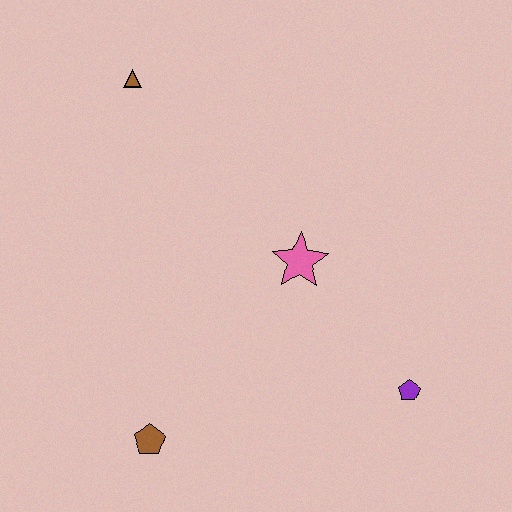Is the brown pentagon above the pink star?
No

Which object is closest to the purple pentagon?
The pink star is closest to the purple pentagon.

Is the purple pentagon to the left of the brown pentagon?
No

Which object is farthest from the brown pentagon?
The brown triangle is farthest from the brown pentagon.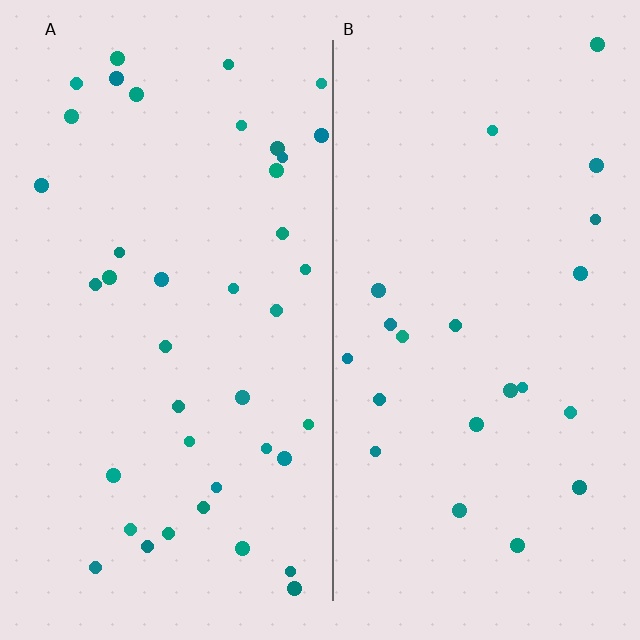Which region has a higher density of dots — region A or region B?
A (the left).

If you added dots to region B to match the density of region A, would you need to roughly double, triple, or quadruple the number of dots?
Approximately double.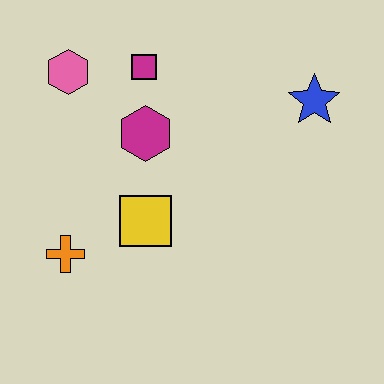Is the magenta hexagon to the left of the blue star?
Yes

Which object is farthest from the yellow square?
The blue star is farthest from the yellow square.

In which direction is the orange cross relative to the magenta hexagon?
The orange cross is below the magenta hexagon.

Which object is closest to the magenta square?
The magenta hexagon is closest to the magenta square.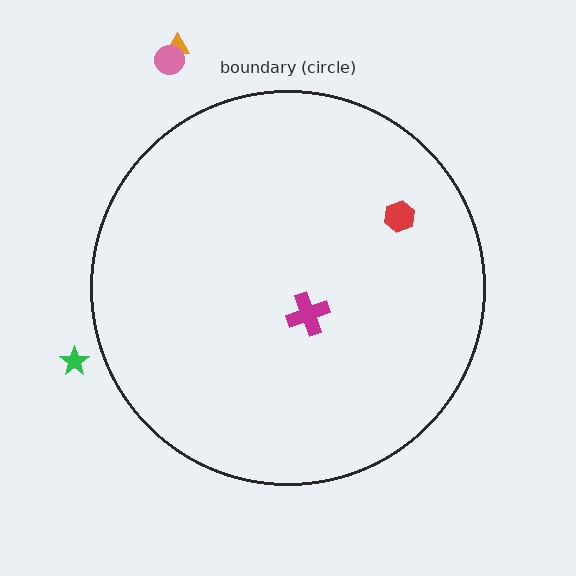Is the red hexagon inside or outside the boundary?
Inside.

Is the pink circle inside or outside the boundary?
Outside.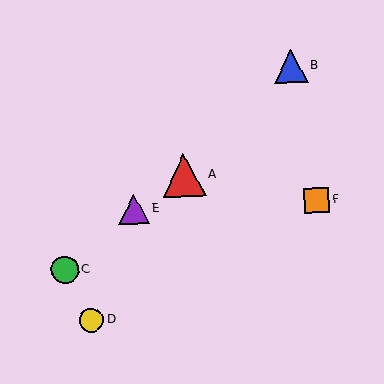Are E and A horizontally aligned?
No, E is at y≈209 and A is at y≈176.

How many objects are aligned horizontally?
2 objects (E, F) are aligned horizontally.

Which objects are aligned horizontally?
Objects E, F are aligned horizontally.